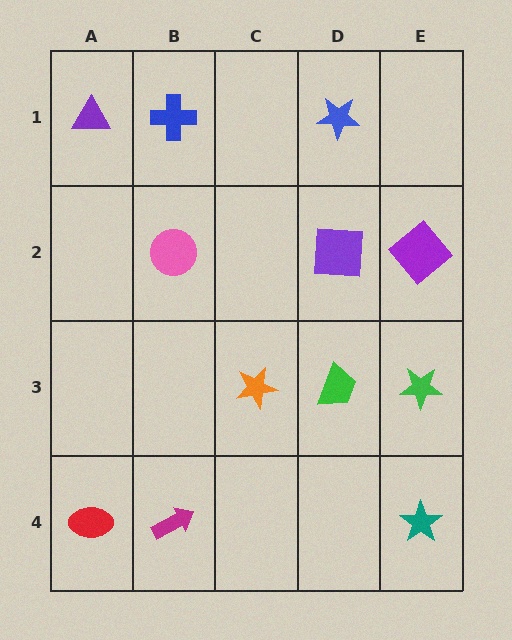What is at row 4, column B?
A magenta arrow.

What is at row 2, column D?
A purple square.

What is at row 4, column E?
A teal star.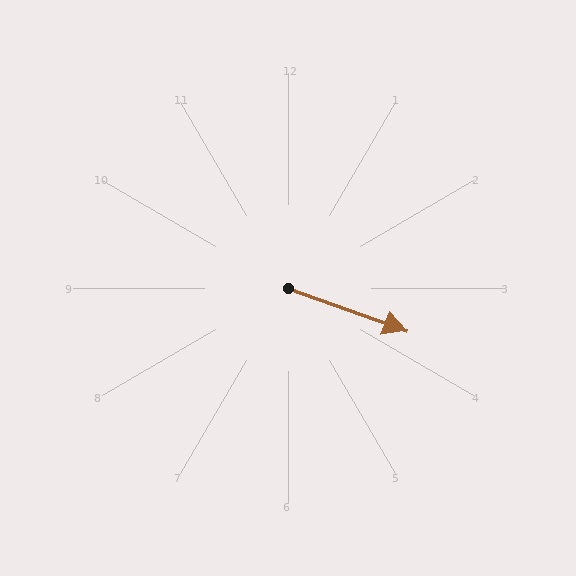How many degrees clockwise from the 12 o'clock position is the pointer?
Approximately 110 degrees.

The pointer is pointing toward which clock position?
Roughly 4 o'clock.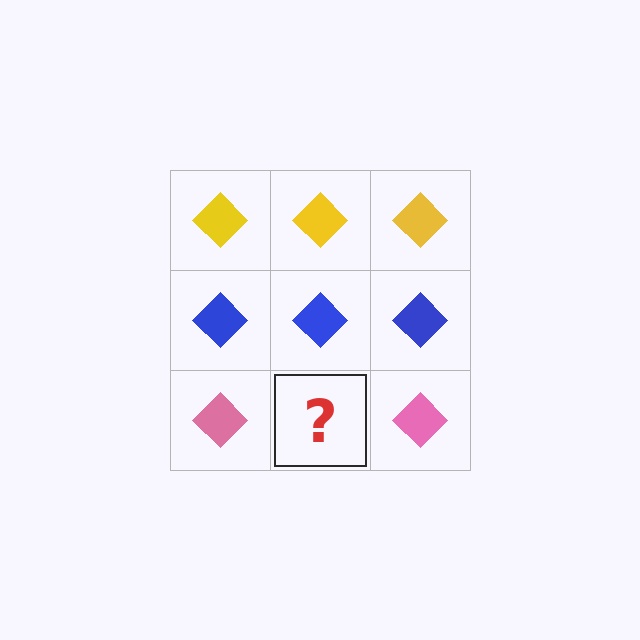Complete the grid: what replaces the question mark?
The question mark should be replaced with a pink diamond.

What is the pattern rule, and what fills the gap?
The rule is that each row has a consistent color. The gap should be filled with a pink diamond.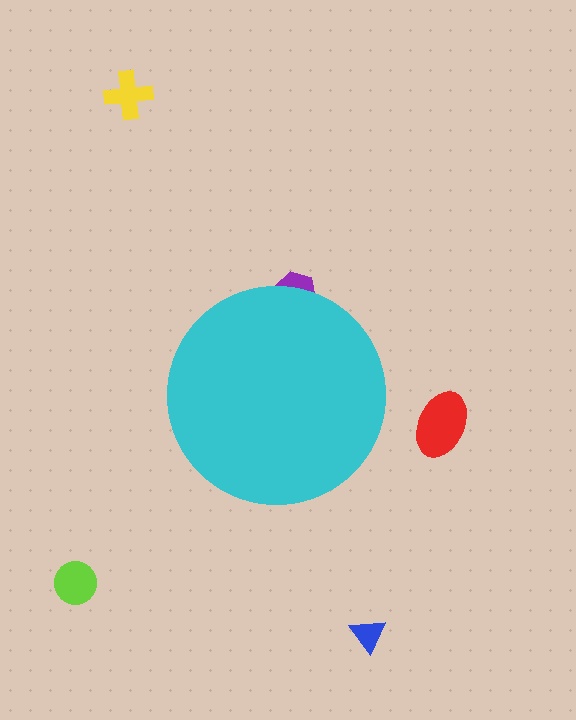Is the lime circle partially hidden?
No, the lime circle is fully visible.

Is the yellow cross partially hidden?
No, the yellow cross is fully visible.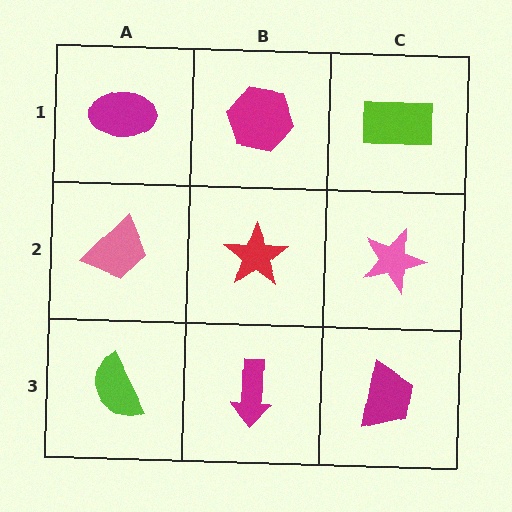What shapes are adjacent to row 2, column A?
A magenta ellipse (row 1, column A), a lime semicircle (row 3, column A), a red star (row 2, column B).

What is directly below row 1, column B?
A red star.